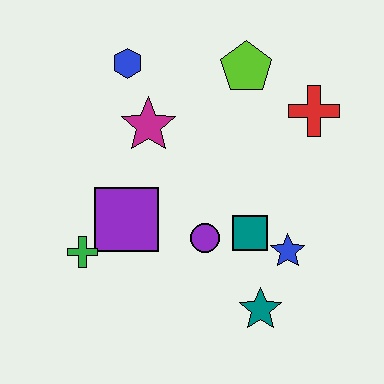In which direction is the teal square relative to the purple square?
The teal square is to the right of the purple square.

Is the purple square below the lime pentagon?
Yes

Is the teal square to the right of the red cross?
No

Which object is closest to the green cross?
The purple square is closest to the green cross.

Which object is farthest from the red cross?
The green cross is farthest from the red cross.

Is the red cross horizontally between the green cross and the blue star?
No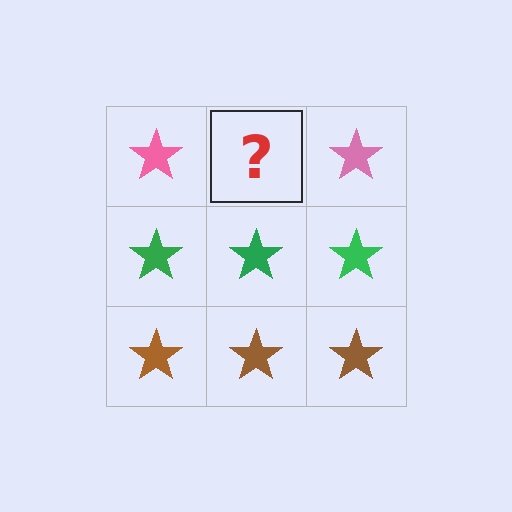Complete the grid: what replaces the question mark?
The question mark should be replaced with a pink star.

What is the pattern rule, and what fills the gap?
The rule is that each row has a consistent color. The gap should be filled with a pink star.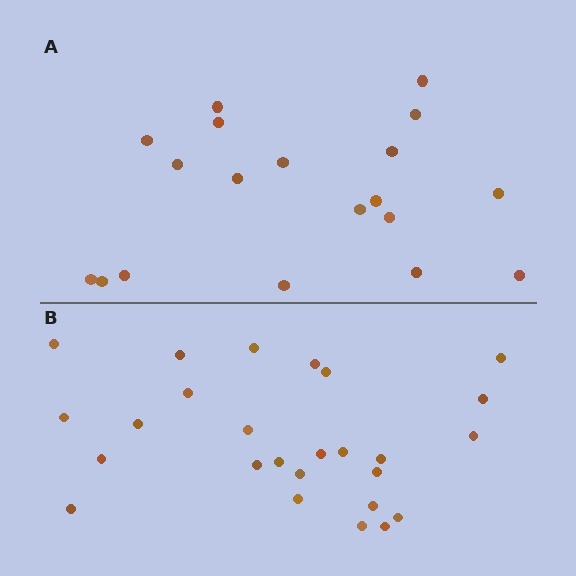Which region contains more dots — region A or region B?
Region B (the bottom region) has more dots.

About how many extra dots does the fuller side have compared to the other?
Region B has roughly 8 or so more dots than region A.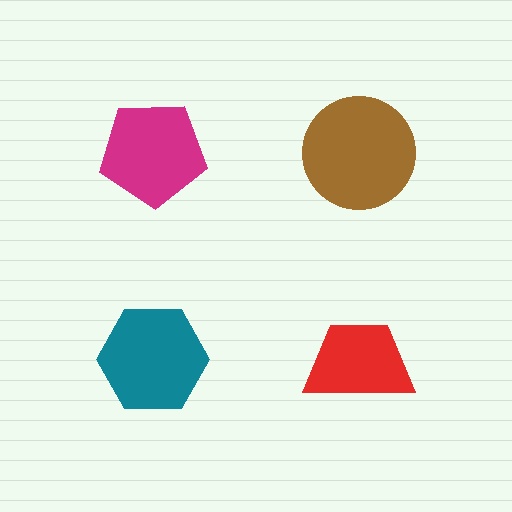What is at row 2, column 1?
A teal hexagon.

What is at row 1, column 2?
A brown circle.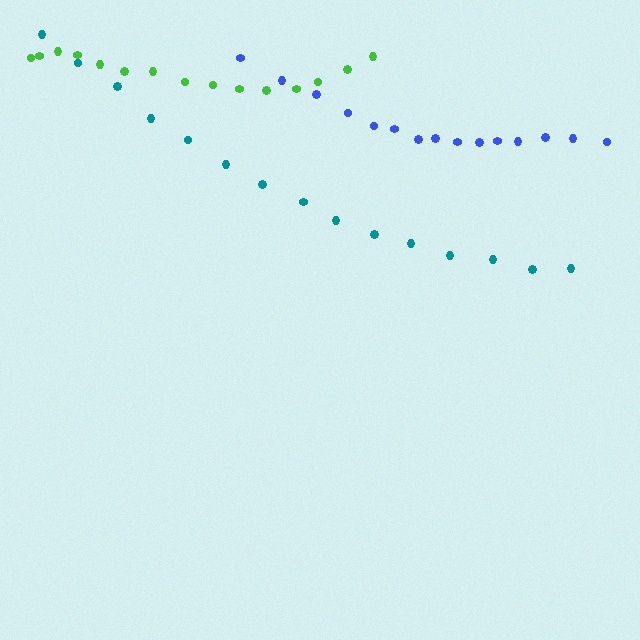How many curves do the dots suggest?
There are 3 distinct paths.